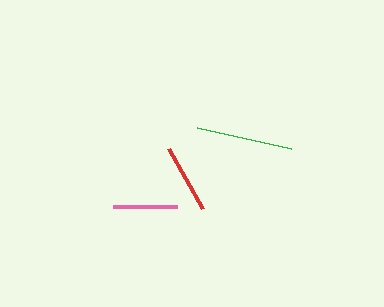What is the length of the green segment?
The green segment is approximately 96 pixels long.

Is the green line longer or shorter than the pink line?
The green line is longer than the pink line.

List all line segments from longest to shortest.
From longest to shortest: green, red, pink.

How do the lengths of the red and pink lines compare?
The red and pink lines are approximately the same length.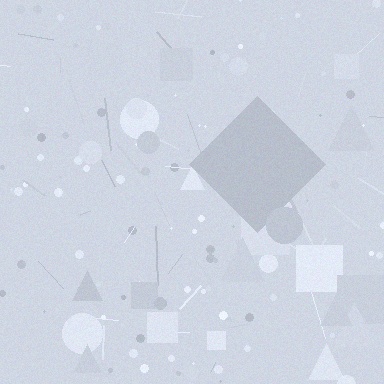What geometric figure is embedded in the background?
A diamond is embedded in the background.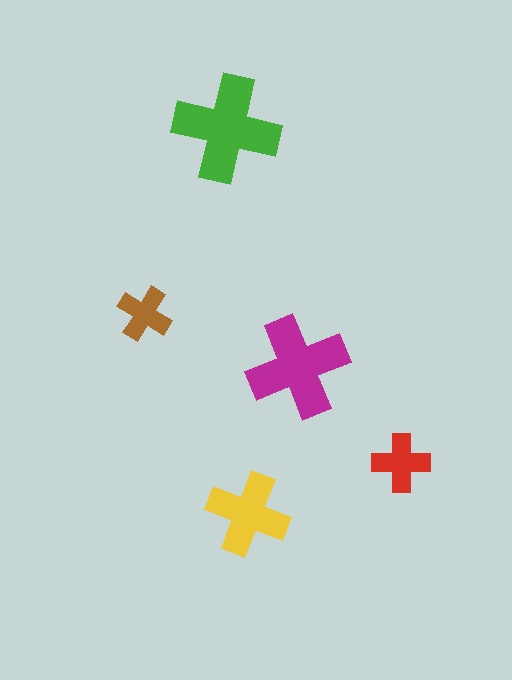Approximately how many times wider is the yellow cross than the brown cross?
About 1.5 times wider.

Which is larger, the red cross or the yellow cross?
The yellow one.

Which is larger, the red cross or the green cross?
The green one.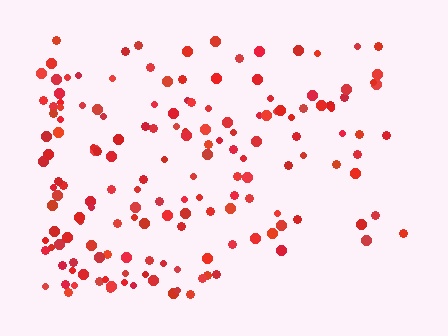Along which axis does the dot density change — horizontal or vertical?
Horizontal.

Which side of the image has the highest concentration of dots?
The left.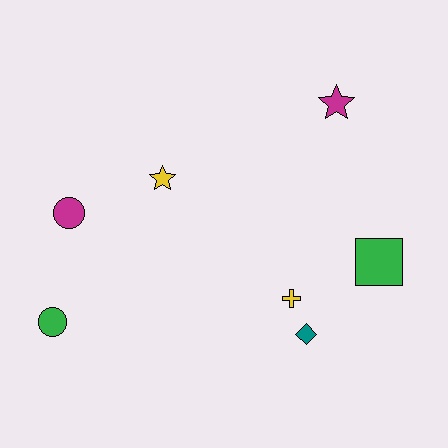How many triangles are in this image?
There are no triangles.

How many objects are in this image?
There are 7 objects.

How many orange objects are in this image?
There are no orange objects.